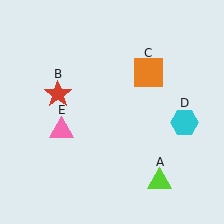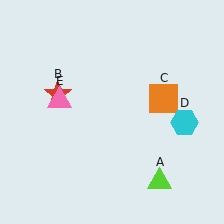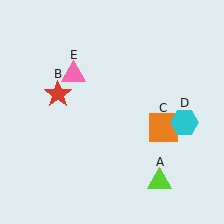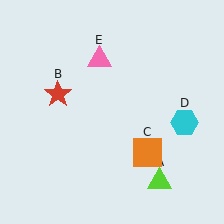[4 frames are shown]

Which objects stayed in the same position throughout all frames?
Lime triangle (object A) and red star (object B) and cyan hexagon (object D) remained stationary.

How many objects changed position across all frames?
2 objects changed position: orange square (object C), pink triangle (object E).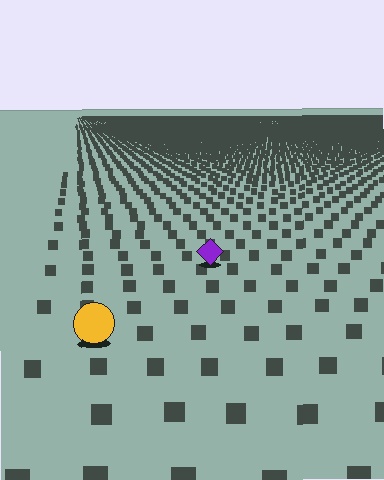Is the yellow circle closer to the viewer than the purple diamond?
Yes. The yellow circle is closer — you can tell from the texture gradient: the ground texture is coarser near it.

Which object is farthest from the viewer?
The purple diamond is farthest from the viewer. It appears smaller and the ground texture around it is denser.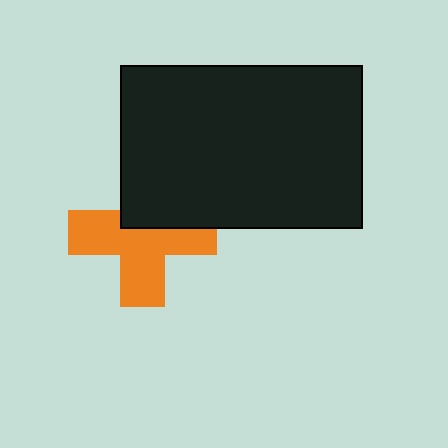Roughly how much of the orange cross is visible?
About half of it is visible (roughly 63%).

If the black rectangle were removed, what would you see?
You would see the complete orange cross.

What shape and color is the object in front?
The object in front is a black rectangle.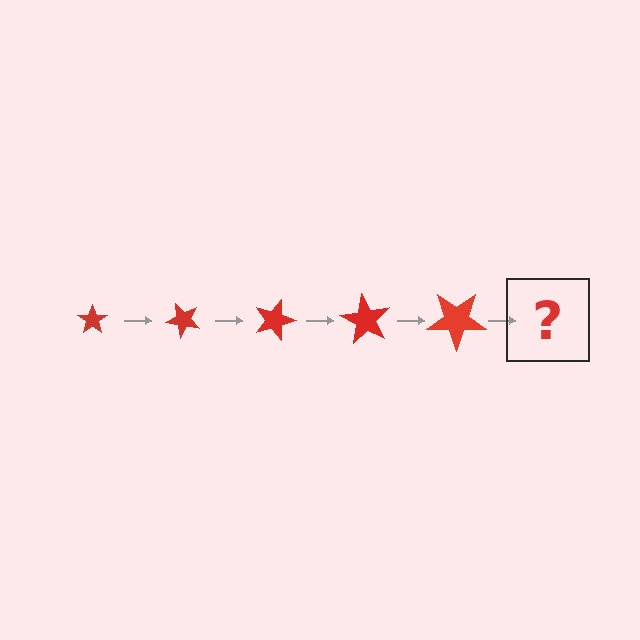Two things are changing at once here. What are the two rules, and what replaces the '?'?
The two rules are that the star grows larger each step and it rotates 45 degrees each step. The '?' should be a star, larger than the previous one and rotated 225 degrees from the start.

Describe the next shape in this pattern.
It should be a star, larger than the previous one and rotated 225 degrees from the start.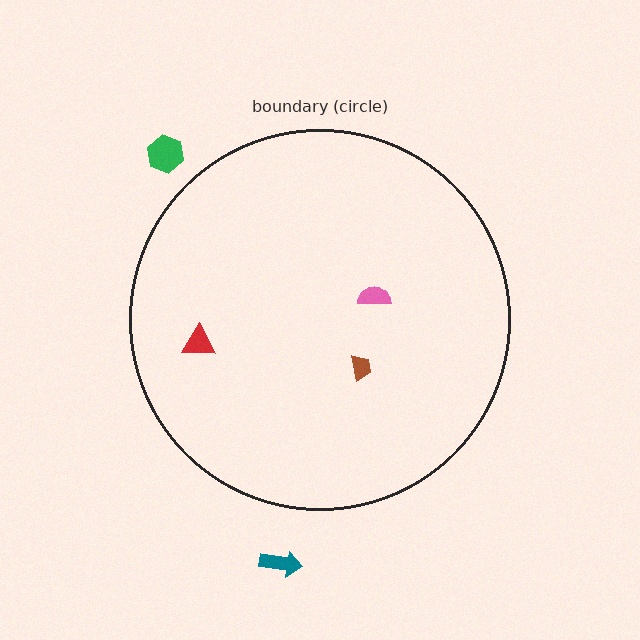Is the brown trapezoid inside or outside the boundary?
Inside.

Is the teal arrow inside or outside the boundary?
Outside.